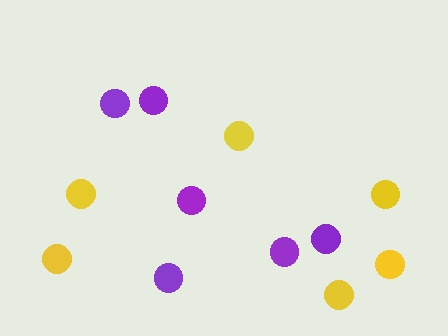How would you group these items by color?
There are 2 groups: one group of purple circles (6) and one group of yellow circles (6).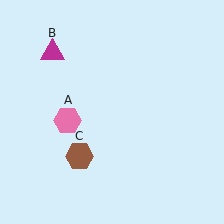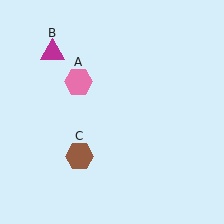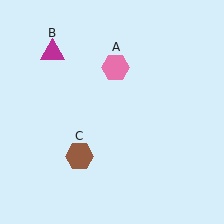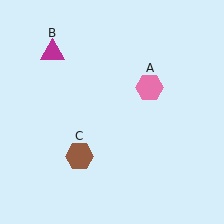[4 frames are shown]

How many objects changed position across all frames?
1 object changed position: pink hexagon (object A).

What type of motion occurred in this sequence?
The pink hexagon (object A) rotated clockwise around the center of the scene.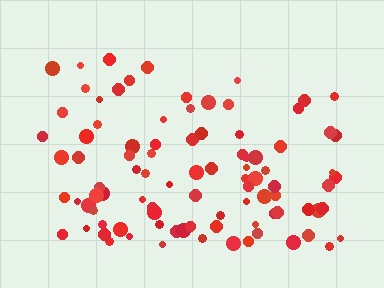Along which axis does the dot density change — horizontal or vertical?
Vertical.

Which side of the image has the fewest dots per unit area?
The top.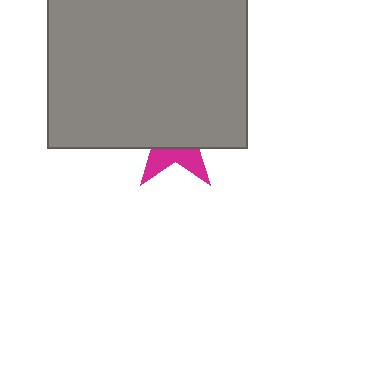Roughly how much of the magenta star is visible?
A small part of it is visible (roughly 32%).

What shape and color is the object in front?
The object in front is a gray square.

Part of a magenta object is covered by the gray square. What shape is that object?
It is a star.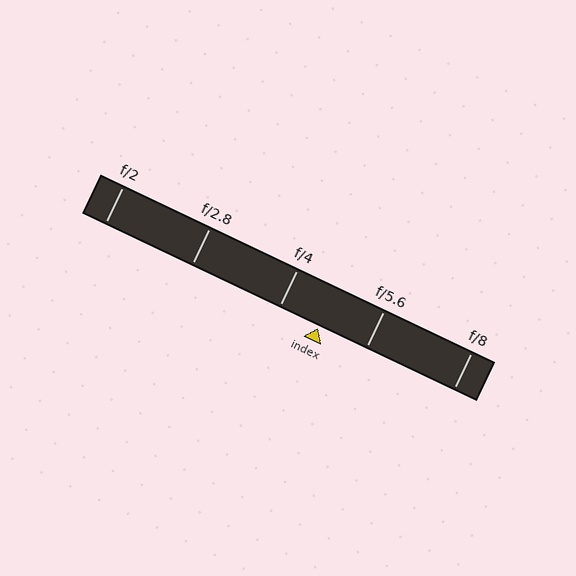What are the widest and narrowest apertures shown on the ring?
The widest aperture shown is f/2 and the narrowest is f/8.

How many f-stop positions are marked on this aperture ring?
There are 5 f-stop positions marked.